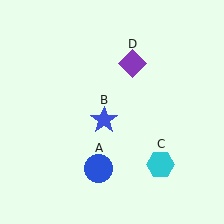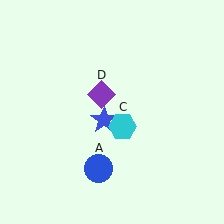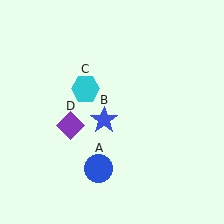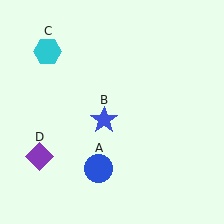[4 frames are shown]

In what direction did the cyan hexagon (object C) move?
The cyan hexagon (object C) moved up and to the left.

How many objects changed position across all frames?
2 objects changed position: cyan hexagon (object C), purple diamond (object D).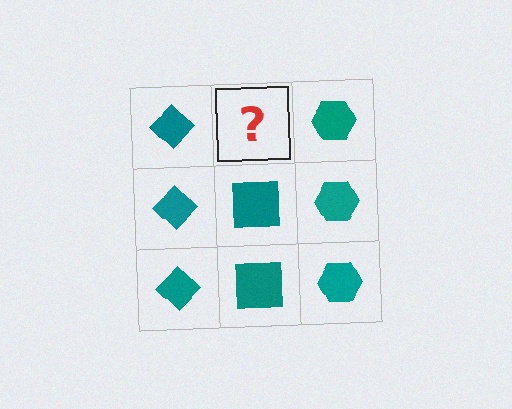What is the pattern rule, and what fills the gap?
The rule is that each column has a consistent shape. The gap should be filled with a teal square.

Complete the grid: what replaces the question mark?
The question mark should be replaced with a teal square.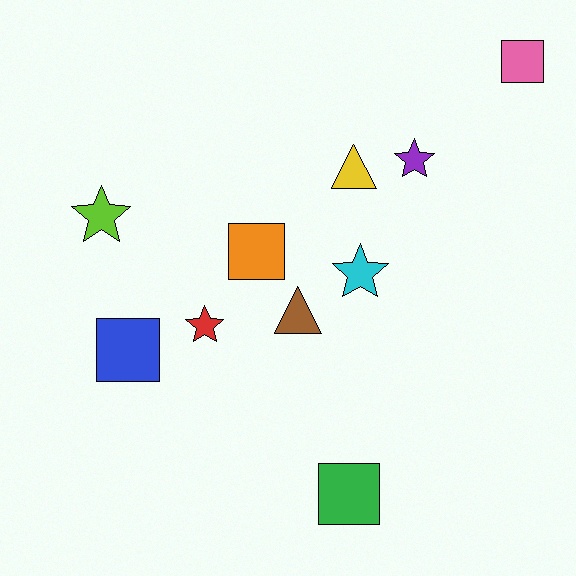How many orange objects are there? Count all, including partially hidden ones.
There is 1 orange object.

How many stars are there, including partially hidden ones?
There are 4 stars.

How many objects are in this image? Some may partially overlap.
There are 10 objects.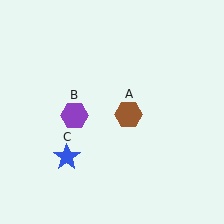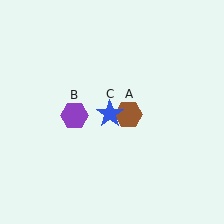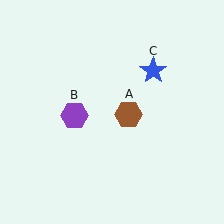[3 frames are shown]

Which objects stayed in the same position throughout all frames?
Brown hexagon (object A) and purple hexagon (object B) remained stationary.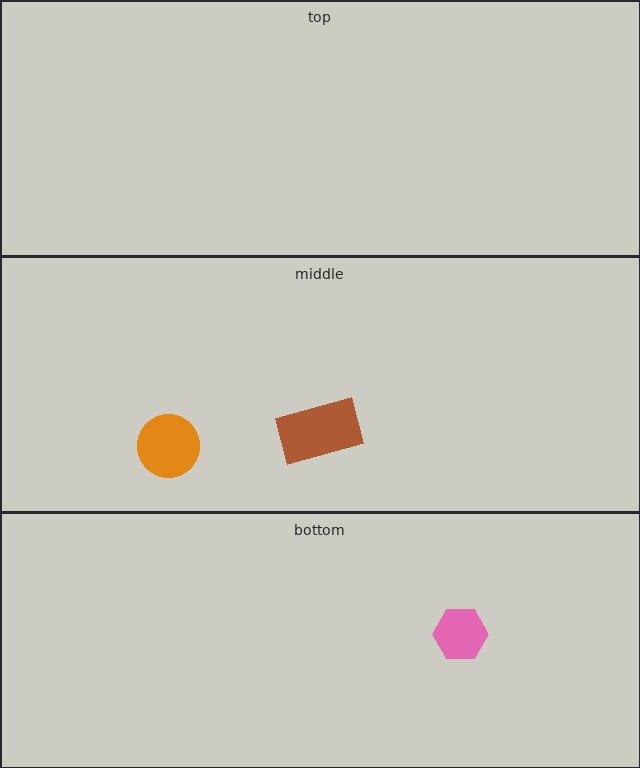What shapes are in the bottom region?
The pink hexagon.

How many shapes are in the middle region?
2.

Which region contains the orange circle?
The middle region.